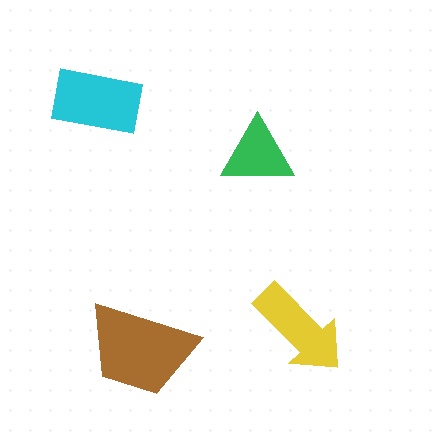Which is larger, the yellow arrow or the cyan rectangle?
The cyan rectangle.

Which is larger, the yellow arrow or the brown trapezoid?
The brown trapezoid.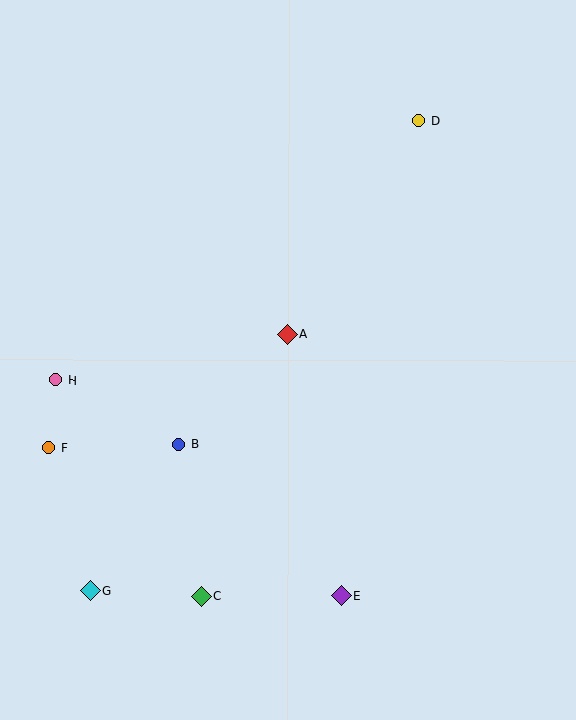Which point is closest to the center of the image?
Point A at (287, 334) is closest to the center.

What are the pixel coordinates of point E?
Point E is at (342, 596).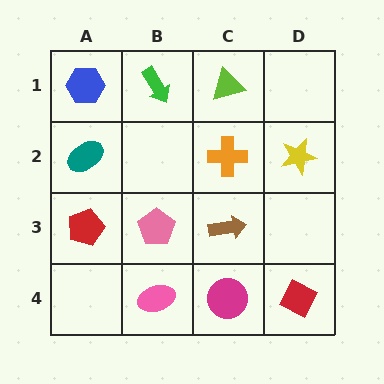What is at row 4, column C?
A magenta circle.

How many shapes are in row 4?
3 shapes.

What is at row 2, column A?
A teal ellipse.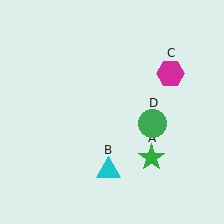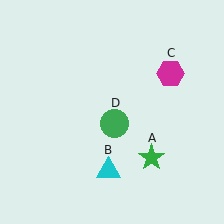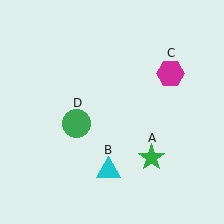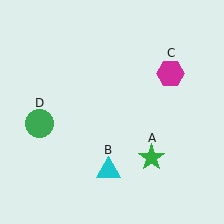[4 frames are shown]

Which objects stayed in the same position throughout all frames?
Green star (object A) and cyan triangle (object B) and magenta hexagon (object C) remained stationary.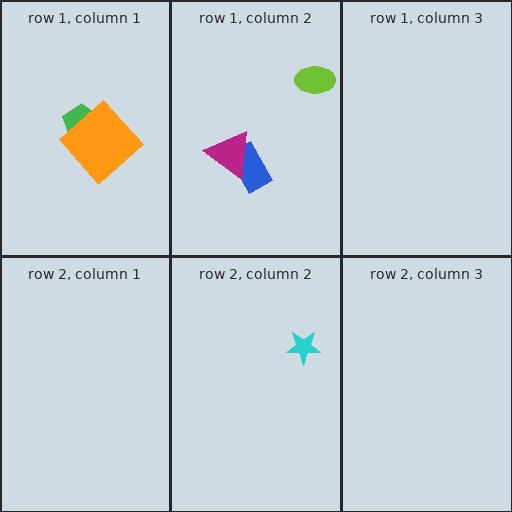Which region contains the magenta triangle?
The row 1, column 2 region.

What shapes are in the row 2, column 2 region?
The cyan star.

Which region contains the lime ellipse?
The row 1, column 2 region.